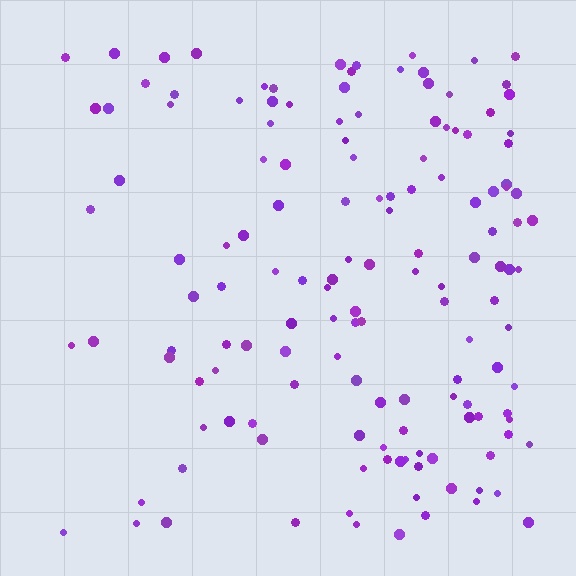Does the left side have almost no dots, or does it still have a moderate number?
Still a moderate number, just noticeably fewer than the right.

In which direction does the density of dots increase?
From left to right, with the right side densest.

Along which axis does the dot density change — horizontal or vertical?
Horizontal.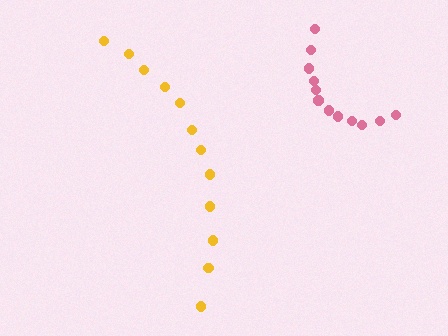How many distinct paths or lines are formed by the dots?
There are 2 distinct paths.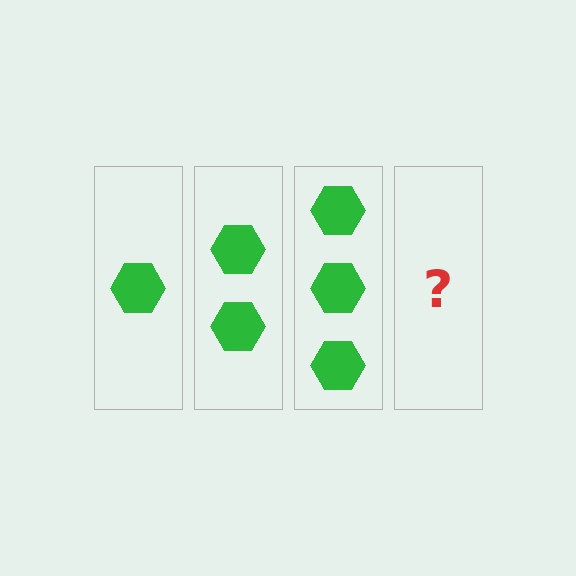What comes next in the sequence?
The next element should be 4 hexagons.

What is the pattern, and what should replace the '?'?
The pattern is that each step adds one more hexagon. The '?' should be 4 hexagons.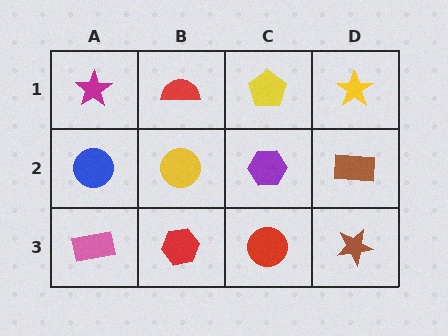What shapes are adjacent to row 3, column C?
A purple hexagon (row 2, column C), a red hexagon (row 3, column B), a brown star (row 3, column D).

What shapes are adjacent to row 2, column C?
A yellow pentagon (row 1, column C), a red circle (row 3, column C), a yellow circle (row 2, column B), a brown rectangle (row 2, column D).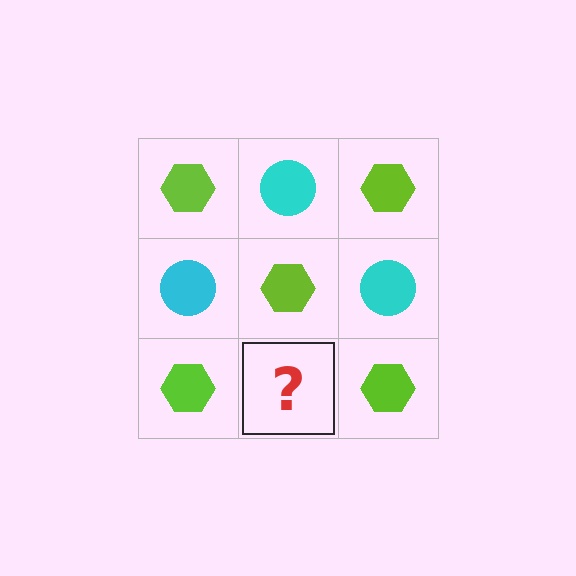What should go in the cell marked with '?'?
The missing cell should contain a cyan circle.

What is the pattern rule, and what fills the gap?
The rule is that it alternates lime hexagon and cyan circle in a checkerboard pattern. The gap should be filled with a cyan circle.